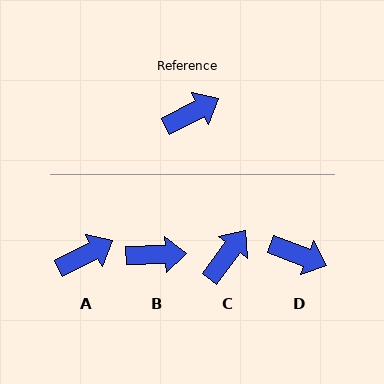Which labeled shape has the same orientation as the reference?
A.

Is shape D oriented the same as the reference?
No, it is off by about 49 degrees.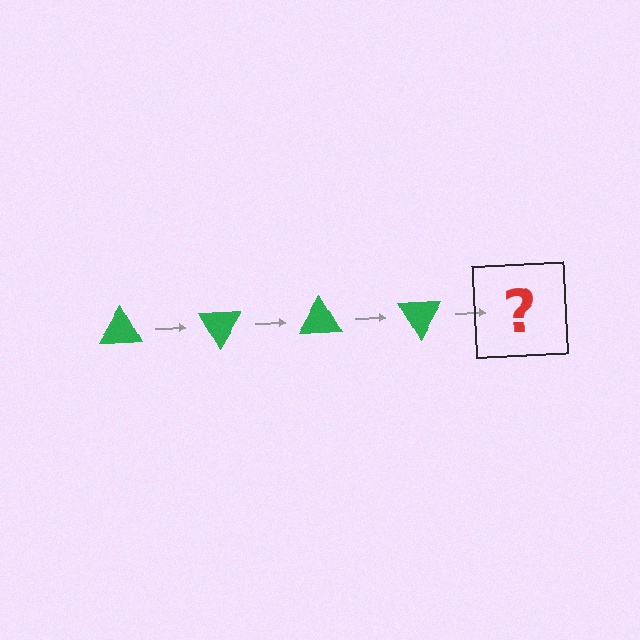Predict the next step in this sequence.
The next step is a green triangle rotated 240 degrees.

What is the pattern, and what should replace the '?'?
The pattern is that the triangle rotates 60 degrees each step. The '?' should be a green triangle rotated 240 degrees.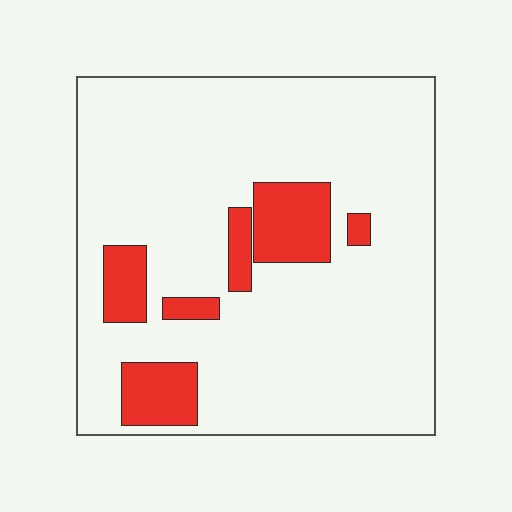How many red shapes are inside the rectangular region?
6.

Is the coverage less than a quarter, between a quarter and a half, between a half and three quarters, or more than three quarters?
Less than a quarter.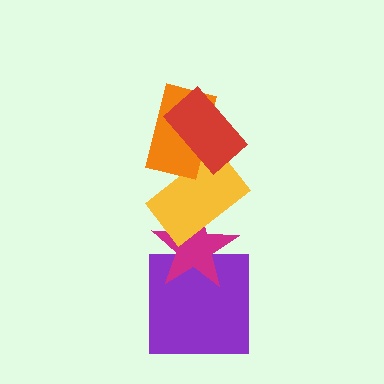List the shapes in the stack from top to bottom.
From top to bottom: the red rectangle, the orange rectangle, the yellow rectangle, the magenta star, the purple square.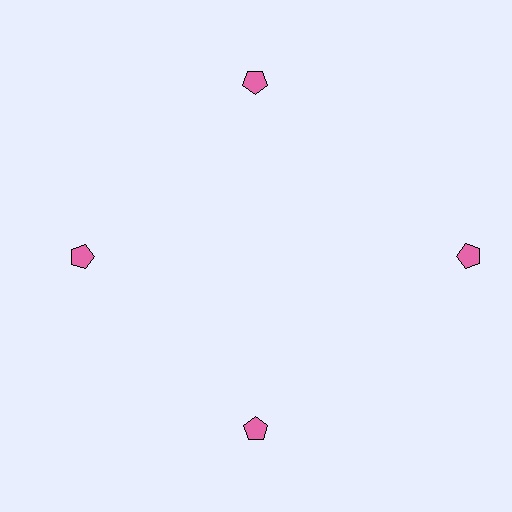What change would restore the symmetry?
The symmetry would be restored by moving it inward, back onto the ring so that all 4 pentagons sit at equal angles and equal distance from the center.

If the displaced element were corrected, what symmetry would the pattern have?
It would have 4-fold rotational symmetry — the pattern would map onto itself every 90 degrees.